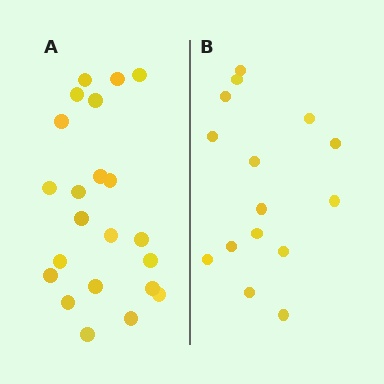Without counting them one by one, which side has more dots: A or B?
Region A (the left region) has more dots.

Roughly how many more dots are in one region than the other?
Region A has roughly 8 or so more dots than region B.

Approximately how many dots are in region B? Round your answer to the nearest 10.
About 20 dots. (The exact count is 15, which rounds to 20.)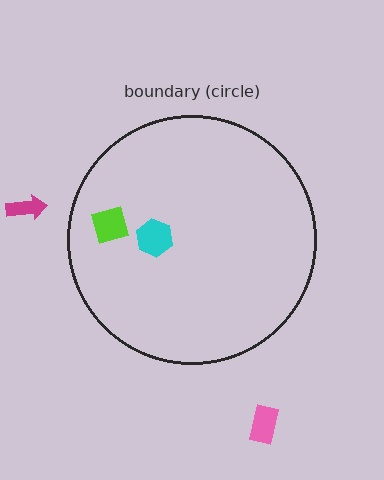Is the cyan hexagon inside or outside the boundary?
Inside.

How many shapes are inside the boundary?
2 inside, 2 outside.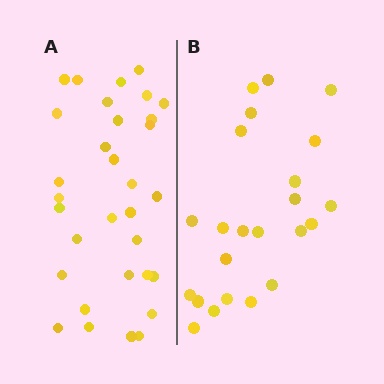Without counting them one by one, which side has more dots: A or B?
Region A (the left region) has more dots.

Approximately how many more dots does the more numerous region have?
Region A has roughly 8 or so more dots than region B.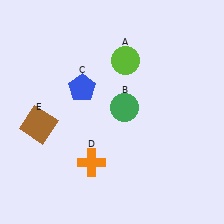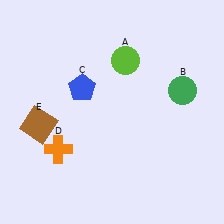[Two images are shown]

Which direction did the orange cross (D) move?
The orange cross (D) moved left.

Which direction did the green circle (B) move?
The green circle (B) moved right.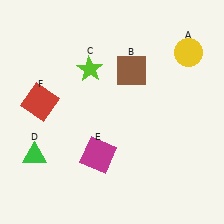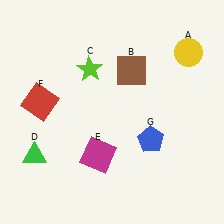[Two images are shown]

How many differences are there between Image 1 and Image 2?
There is 1 difference between the two images.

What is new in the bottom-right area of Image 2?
A blue pentagon (G) was added in the bottom-right area of Image 2.